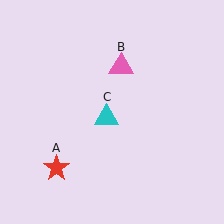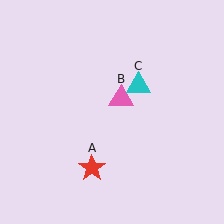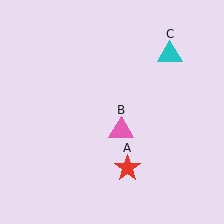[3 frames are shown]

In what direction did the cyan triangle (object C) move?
The cyan triangle (object C) moved up and to the right.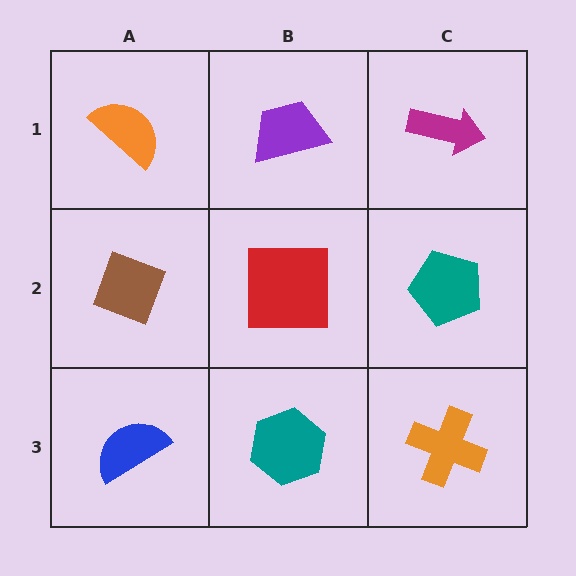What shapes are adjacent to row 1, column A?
A brown diamond (row 2, column A), a purple trapezoid (row 1, column B).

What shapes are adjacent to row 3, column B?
A red square (row 2, column B), a blue semicircle (row 3, column A), an orange cross (row 3, column C).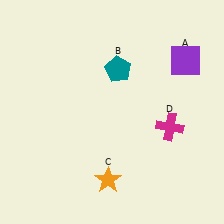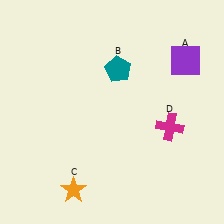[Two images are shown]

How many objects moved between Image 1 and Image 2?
1 object moved between the two images.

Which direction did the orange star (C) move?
The orange star (C) moved left.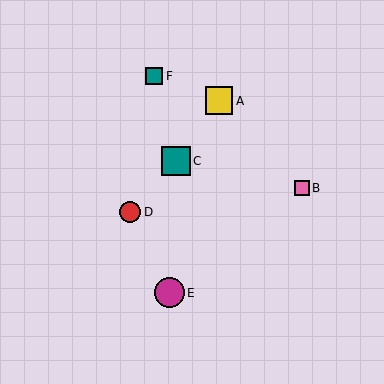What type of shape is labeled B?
Shape B is a pink square.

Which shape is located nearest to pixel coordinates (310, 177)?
The pink square (labeled B) at (302, 188) is nearest to that location.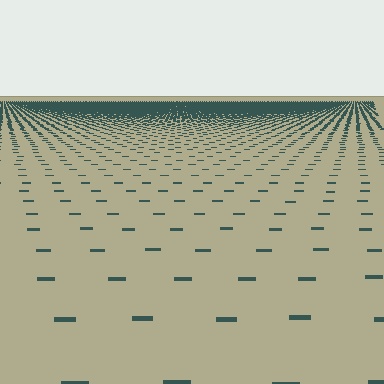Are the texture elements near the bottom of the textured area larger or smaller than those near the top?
Larger. Near the bottom, elements are closer to the viewer and appear at a bigger on-screen size.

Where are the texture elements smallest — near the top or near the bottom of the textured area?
Near the top.